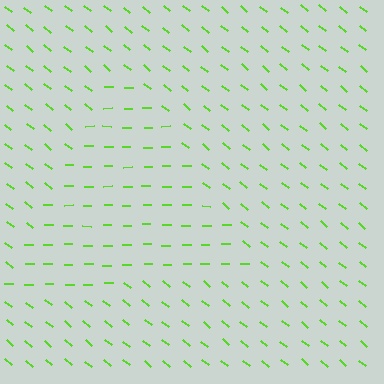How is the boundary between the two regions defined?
The boundary is defined purely by a change in line orientation (approximately 39 degrees difference). All lines are the same color and thickness.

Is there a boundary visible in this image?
Yes, there is a texture boundary formed by a change in line orientation.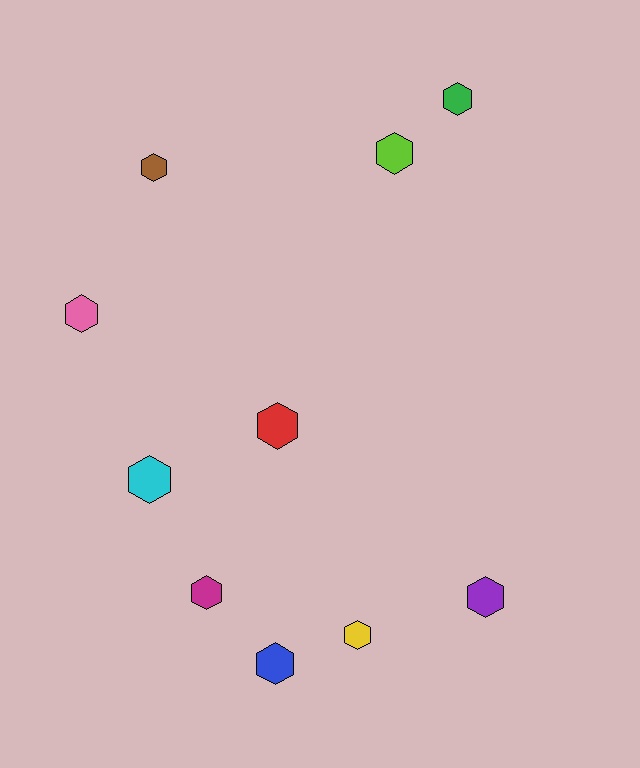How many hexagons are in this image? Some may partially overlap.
There are 10 hexagons.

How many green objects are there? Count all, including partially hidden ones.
There is 1 green object.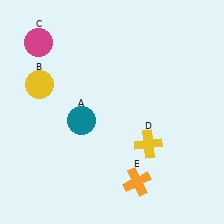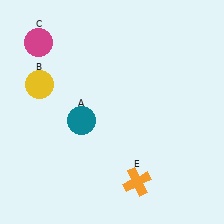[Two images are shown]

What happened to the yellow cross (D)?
The yellow cross (D) was removed in Image 2. It was in the bottom-right area of Image 1.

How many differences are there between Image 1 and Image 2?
There is 1 difference between the two images.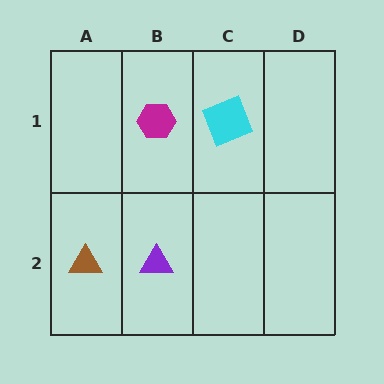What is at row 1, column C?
A cyan square.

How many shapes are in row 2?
2 shapes.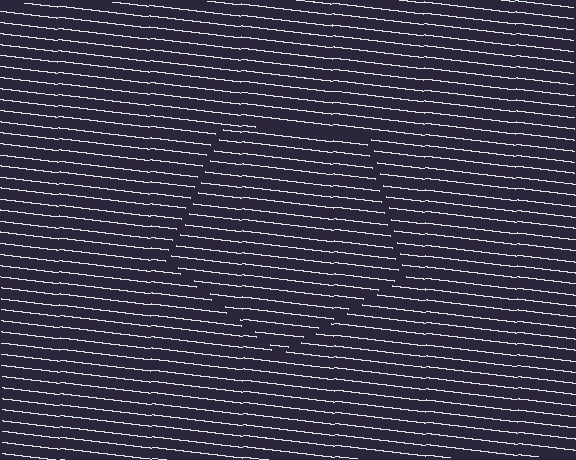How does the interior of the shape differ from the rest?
The interior of the shape contains the same grating, shifted by half a period — the contour is defined by the phase discontinuity where line-ends from the inner and outer gratings abut.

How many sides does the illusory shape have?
5 sides — the line-ends trace a pentagon.